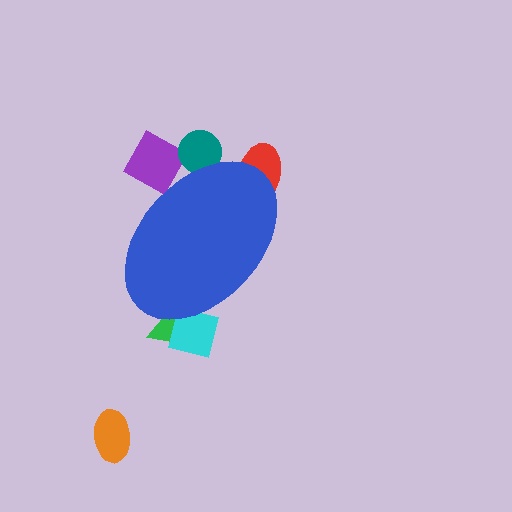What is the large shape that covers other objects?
A blue ellipse.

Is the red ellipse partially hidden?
Yes, the red ellipse is partially hidden behind the blue ellipse.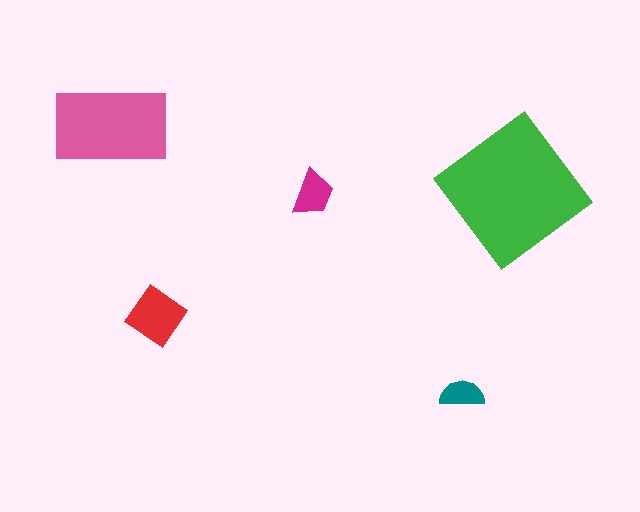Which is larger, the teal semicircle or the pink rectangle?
The pink rectangle.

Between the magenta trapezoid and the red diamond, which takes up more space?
The red diamond.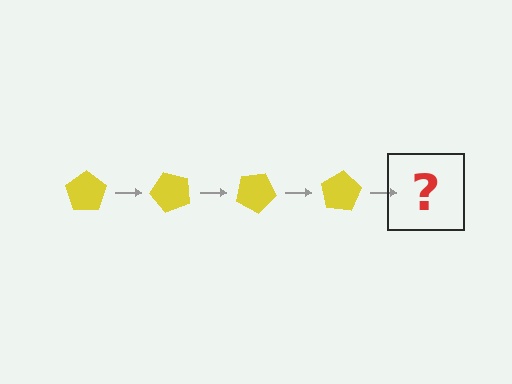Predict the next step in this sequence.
The next step is a yellow pentagon rotated 200 degrees.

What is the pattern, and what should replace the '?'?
The pattern is that the pentagon rotates 50 degrees each step. The '?' should be a yellow pentagon rotated 200 degrees.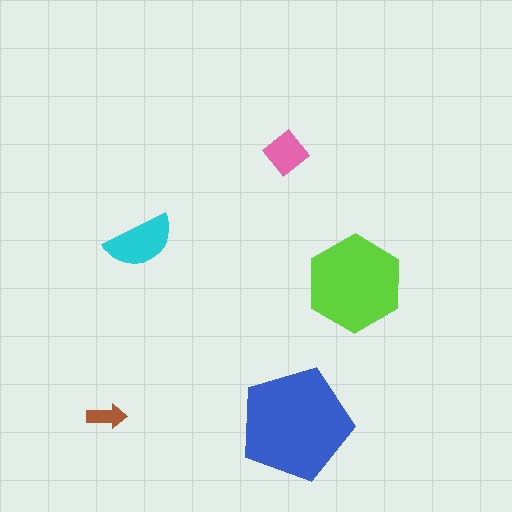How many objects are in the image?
There are 5 objects in the image.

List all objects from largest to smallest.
The blue pentagon, the lime hexagon, the cyan semicircle, the pink diamond, the brown arrow.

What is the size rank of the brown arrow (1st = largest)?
5th.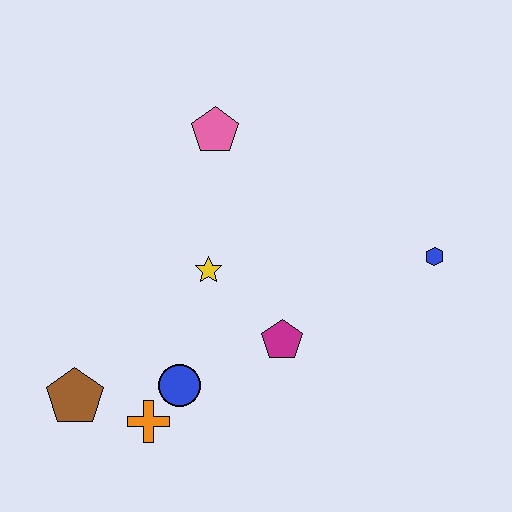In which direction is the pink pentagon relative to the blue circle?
The pink pentagon is above the blue circle.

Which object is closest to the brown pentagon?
The orange cross is closest to the brown pentagon.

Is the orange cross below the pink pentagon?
Yes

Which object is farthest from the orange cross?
The blue hexagon is farthest from the orange cross.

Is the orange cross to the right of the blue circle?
No